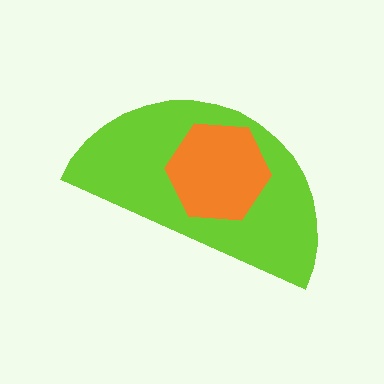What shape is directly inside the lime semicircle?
The orange hexagon.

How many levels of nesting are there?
2.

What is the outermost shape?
The lime semicircle.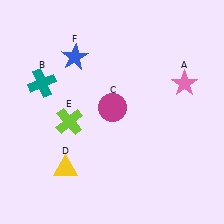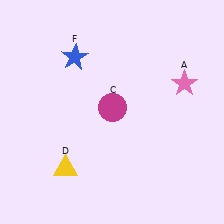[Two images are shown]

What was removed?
The teal cross (B), the lime cross (E) were removed in Image 2.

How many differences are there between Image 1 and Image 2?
There are 2 differences between the two images.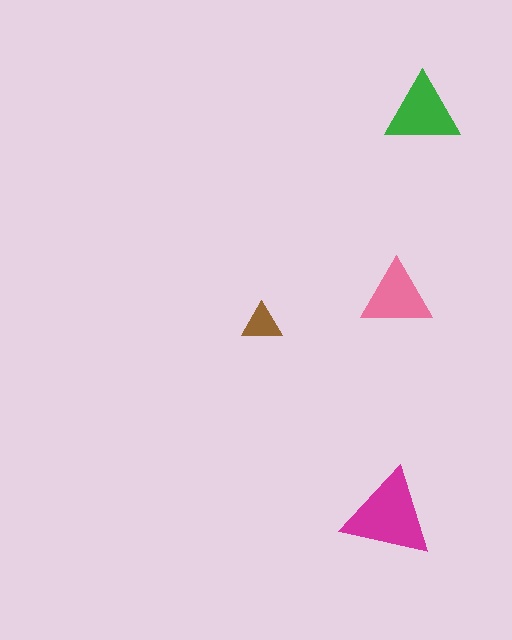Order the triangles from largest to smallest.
the magenta one, the green one, the pink one, the brown one.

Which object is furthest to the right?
The green triangle is rightmost.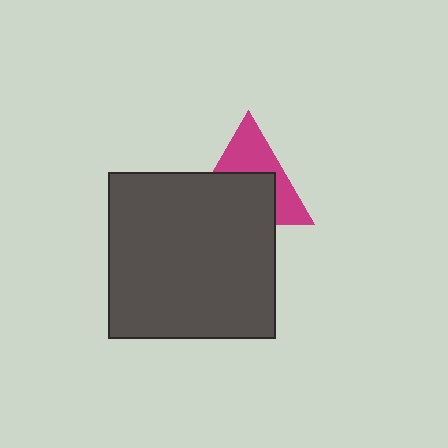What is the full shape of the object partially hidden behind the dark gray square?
The partially hidden object is a magenta triangle.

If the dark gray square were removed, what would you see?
You would see the complete magenta triangle.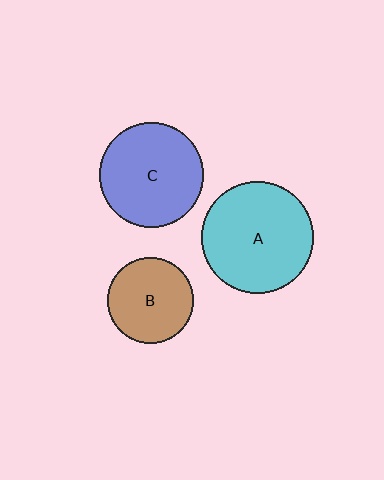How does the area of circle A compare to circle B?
Approximately 1.7 times.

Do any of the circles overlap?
No, none of the circles overlap.